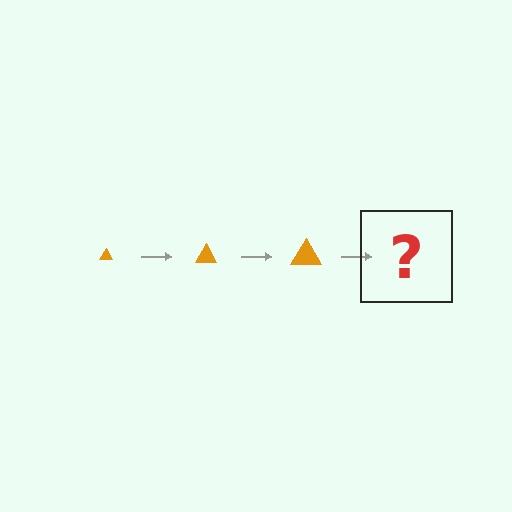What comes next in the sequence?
The next element should be an orange triangle, larger than the previous one.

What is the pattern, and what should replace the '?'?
The pattern is that the triangle gets progressively larger each step. The '?' should be an orange triangle, larger than the previous one.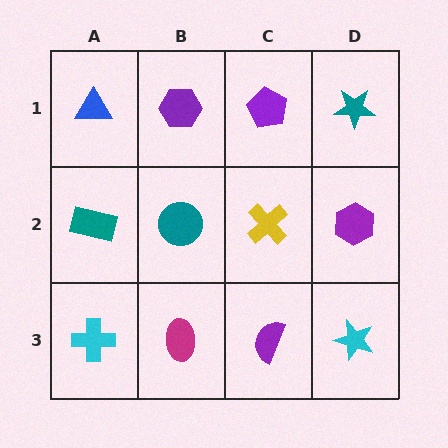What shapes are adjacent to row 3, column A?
A teal rectangle (row 2, column A), a magenta ellipse (row 3, column B).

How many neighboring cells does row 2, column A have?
3.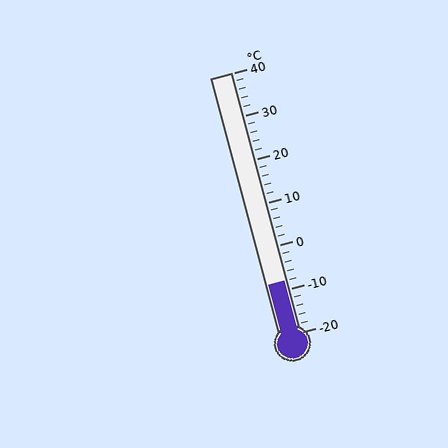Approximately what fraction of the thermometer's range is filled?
The thermometer is filled to approximately 20% of its range.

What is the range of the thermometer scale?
The thermometer scale ranges from -20°C to 40°C.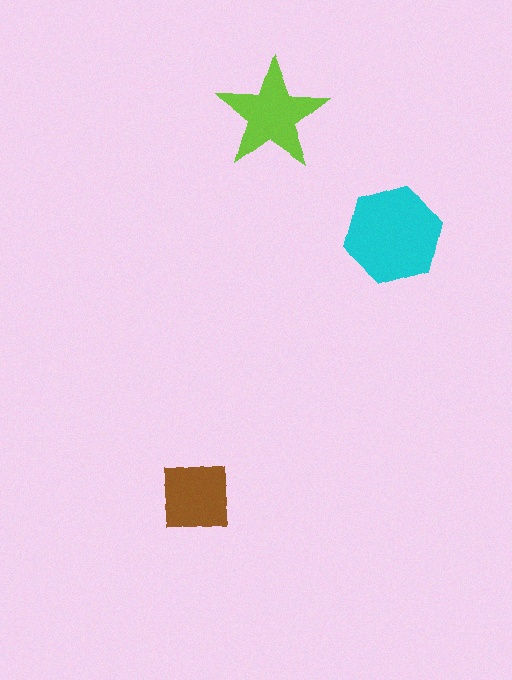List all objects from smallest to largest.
The brown square, the lime star, the cyan hexagon.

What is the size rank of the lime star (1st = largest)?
2nd.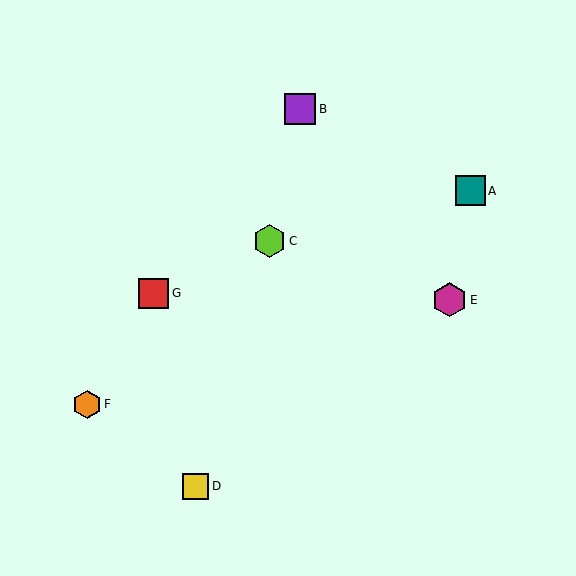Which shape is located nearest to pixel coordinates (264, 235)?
The lime hexagon (labeled C) at (269, 241) is nearest to that location.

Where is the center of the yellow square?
The center of the yellow square is at (196, 486).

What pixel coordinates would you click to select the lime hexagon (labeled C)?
Click at (269, 241) to select the lime hexagon C.